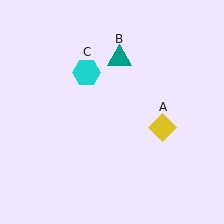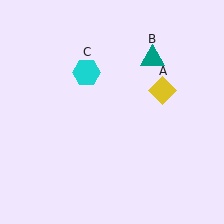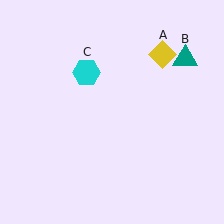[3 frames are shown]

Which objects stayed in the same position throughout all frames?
Cyan hexagon (object C) remained stationary.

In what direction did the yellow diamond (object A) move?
The yellow diamond (object A) moved up.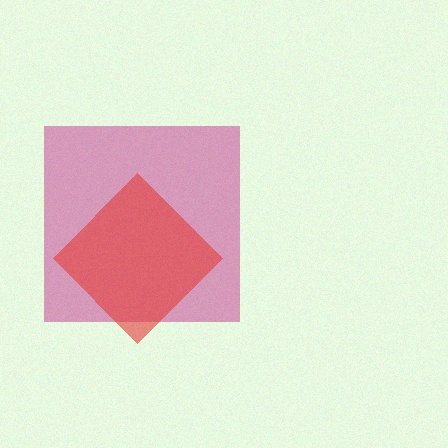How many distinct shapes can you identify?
There are 2 distinct shapes: a magenta square, a red diamond.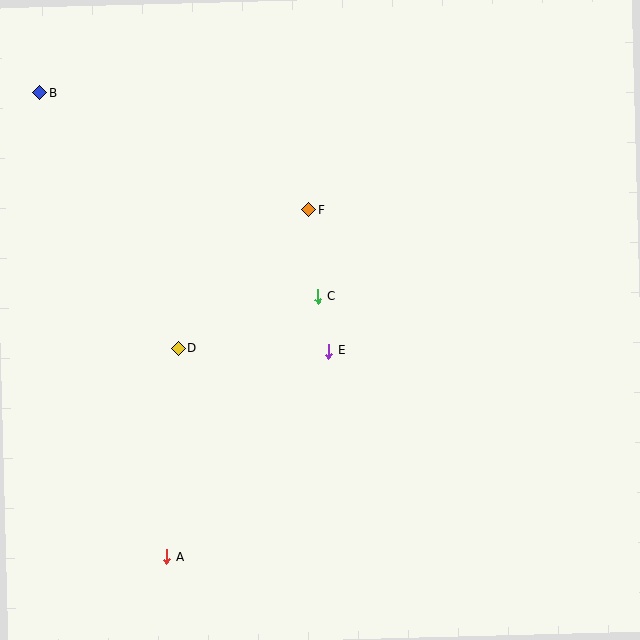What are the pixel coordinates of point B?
Point B is at (40, 93).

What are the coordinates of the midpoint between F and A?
The midpoint between F and A is at (238, 383).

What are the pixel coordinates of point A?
Point A is at (167, 557).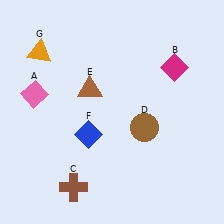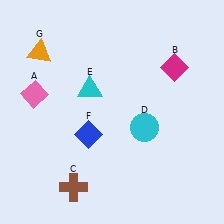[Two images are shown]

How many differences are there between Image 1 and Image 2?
There are 2 differences between the two images.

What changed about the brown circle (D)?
In Image 1, D is brown. In Image 2, it changed to cyan.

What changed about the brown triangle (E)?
In Image 1, E is brown. In Image 2, it changed to cyan.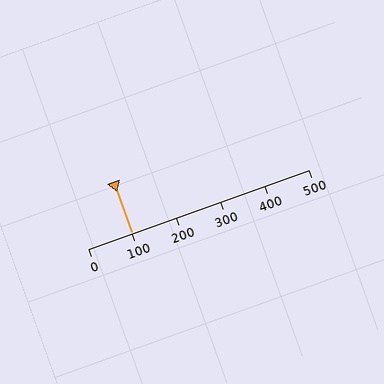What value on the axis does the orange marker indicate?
The marker indicates approximately 100.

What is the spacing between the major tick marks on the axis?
The major ticks are spaced 100 apart.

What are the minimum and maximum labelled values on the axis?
The axis runs from 0 to 500.